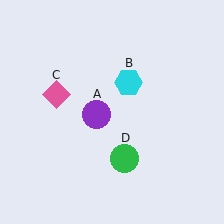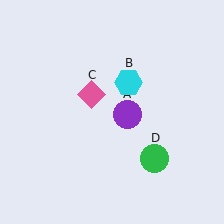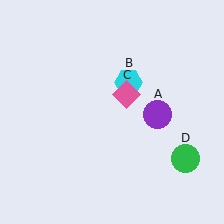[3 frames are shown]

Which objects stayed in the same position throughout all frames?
Cyan hexagon (object B) remained stationary.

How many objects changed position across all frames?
3 objects changed position: purple circle (object A), pink diamond (object C), green circle (object D).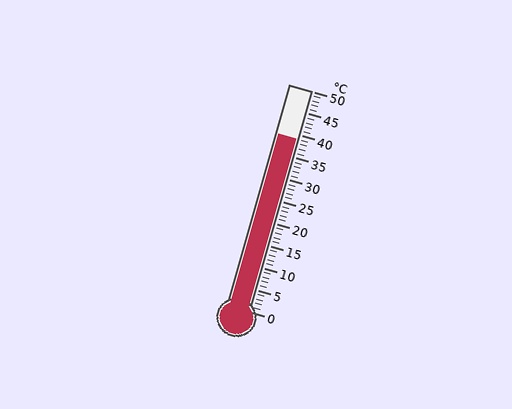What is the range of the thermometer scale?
The thermometer scale ranges from 0°C to 50°C.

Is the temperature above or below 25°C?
The temperature is above 25°C.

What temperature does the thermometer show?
The thermometer shows approximately 39°C.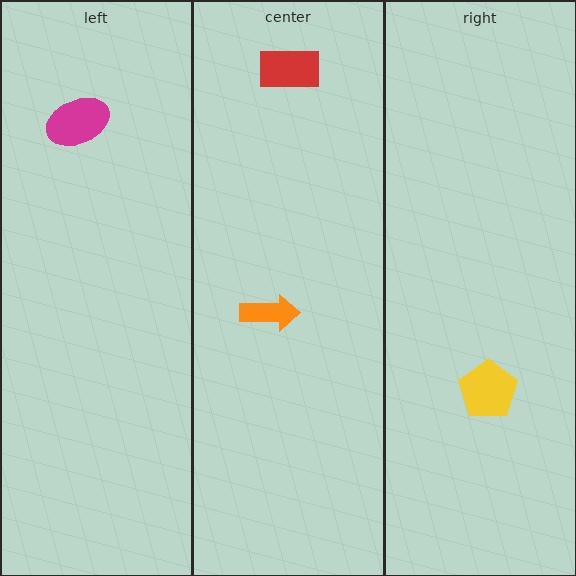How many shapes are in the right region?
1.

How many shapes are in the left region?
1.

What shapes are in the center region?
The red rectangle, the orange arrow.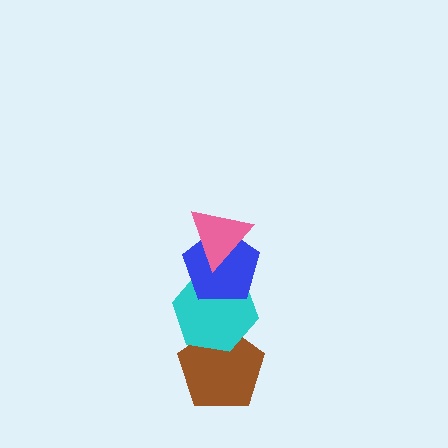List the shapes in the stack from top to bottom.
From top to bottom: the pink triangle, the blue pentagon, the cyan hexagon, the brown pentagon.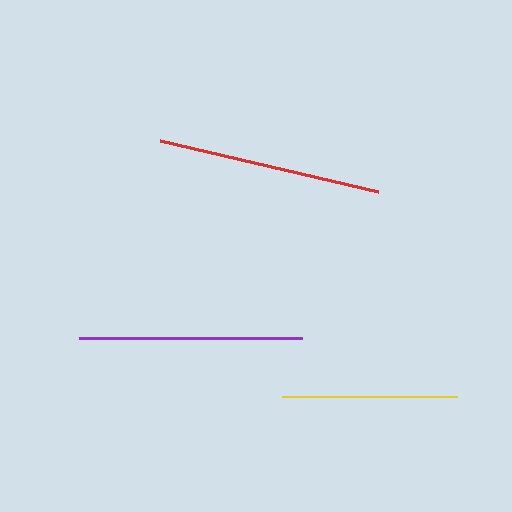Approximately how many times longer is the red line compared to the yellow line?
The red line is approximately 1.3 times the length of the yellow line.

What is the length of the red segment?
The red segment is approximately 223 pixels long.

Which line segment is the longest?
The purple line is the longest at approximately 223 pixels.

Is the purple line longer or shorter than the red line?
The purple line is longer than the red line.